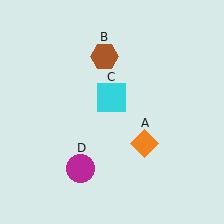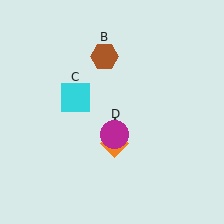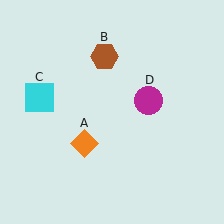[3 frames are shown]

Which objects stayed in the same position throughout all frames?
Brown hexagon (object B) remained stationary.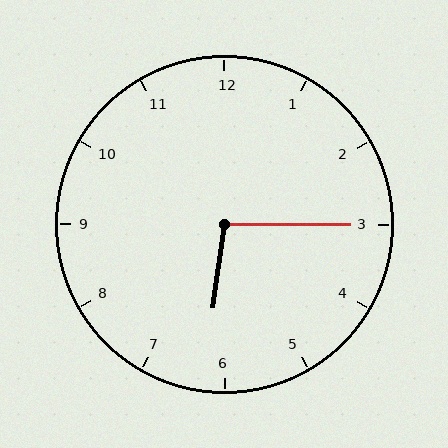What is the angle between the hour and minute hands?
Approximately 98 degrees.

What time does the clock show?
6:15.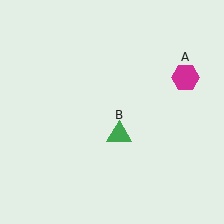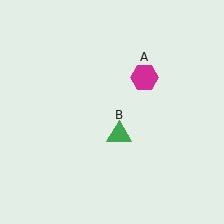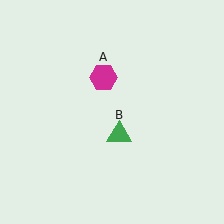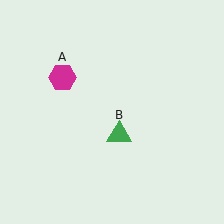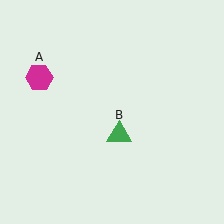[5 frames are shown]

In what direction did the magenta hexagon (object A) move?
The magenta hexagon (object A) moved left.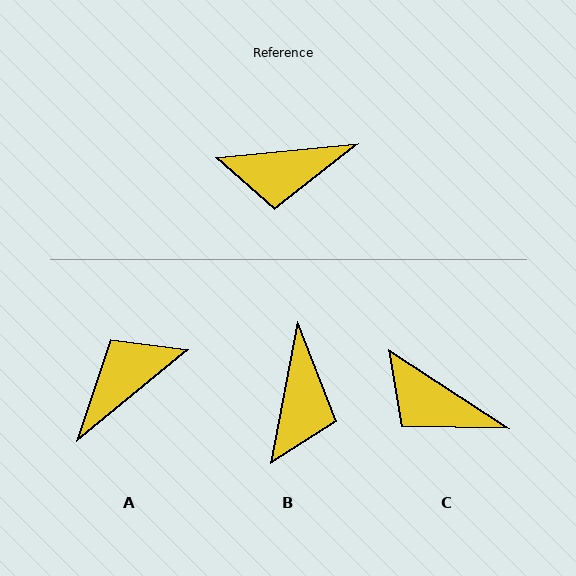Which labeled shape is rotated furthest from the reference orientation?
A, about 146 degrees away.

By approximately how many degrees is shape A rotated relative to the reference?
Approximately 146 degrees clockwise.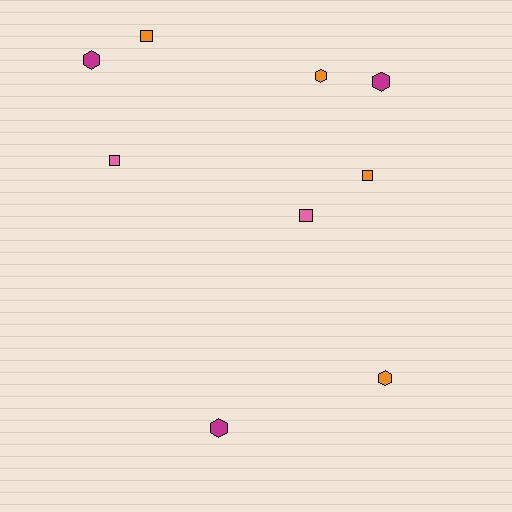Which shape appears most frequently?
Hexagon, with 5 objects.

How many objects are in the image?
There are 9 objects.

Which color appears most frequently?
Orange, with 4 objects.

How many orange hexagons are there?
There are 2 orange hexagons.